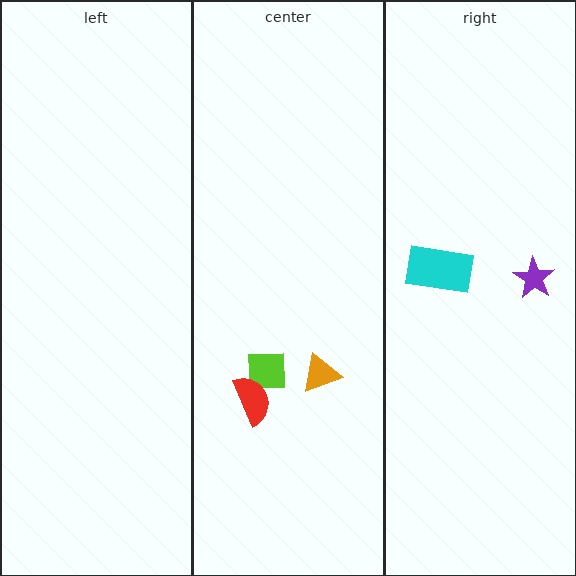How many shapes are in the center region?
3.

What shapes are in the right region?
The cyan rectangle, the purple star.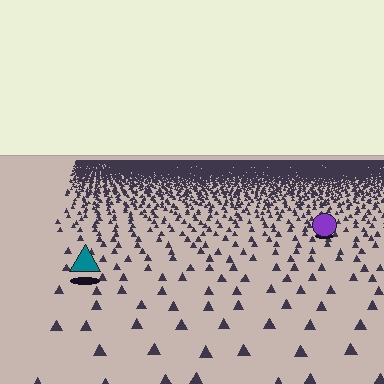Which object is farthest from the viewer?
The purple circle is farthest from the viewer. It appears smaller and the ground texture around it is denser.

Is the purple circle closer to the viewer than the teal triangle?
No. The teal triangle is closer — you can tell from the texture gradient: the ground texture is coarser near it.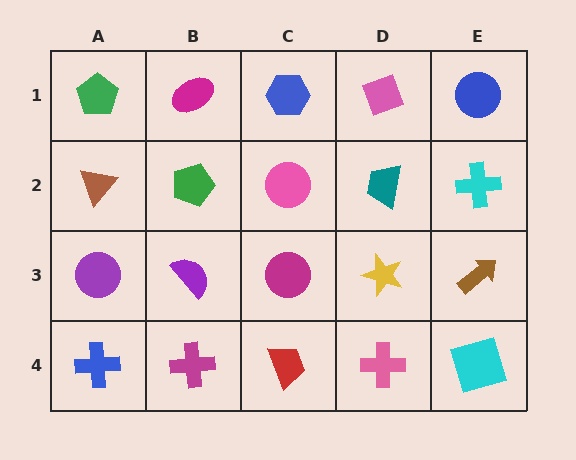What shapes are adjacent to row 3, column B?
A green pentagon (row 2, column B), a magenta cross (row 4, column B), a purple circle (row 3, column A), a magenta circle (row 3, column C).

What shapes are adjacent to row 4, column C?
A magenta circle (row 3, column C), a magenta cross (row 4, column B), a pink cross (row 4, column D).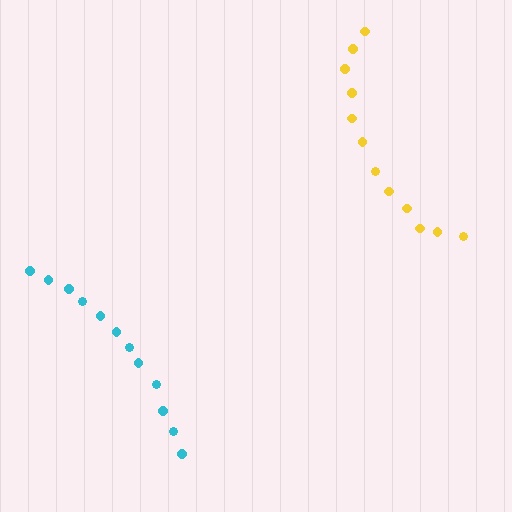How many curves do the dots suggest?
There are 2 distinct paths.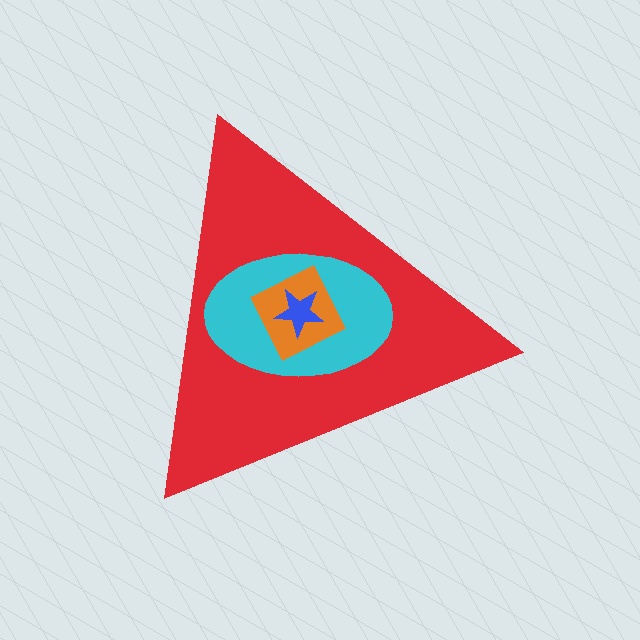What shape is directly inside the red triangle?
The cyan ellipse.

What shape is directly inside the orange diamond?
The blue star.